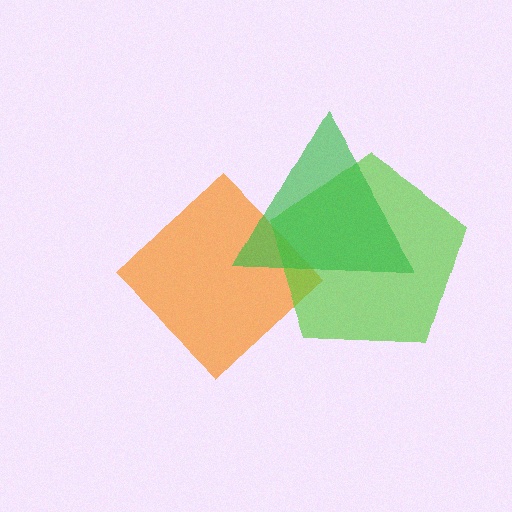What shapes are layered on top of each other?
The layered shapes are: an orange diamond, a lime pentagon, a green triangle.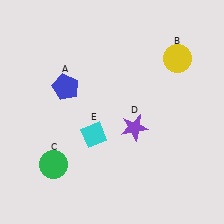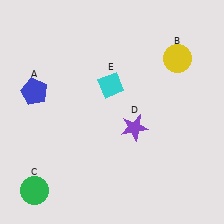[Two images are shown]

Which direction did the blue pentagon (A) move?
The blue pentagon (A) moved left.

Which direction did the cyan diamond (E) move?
The cyan diamond (E) moved up.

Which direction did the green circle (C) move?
The green circle (C) moved down.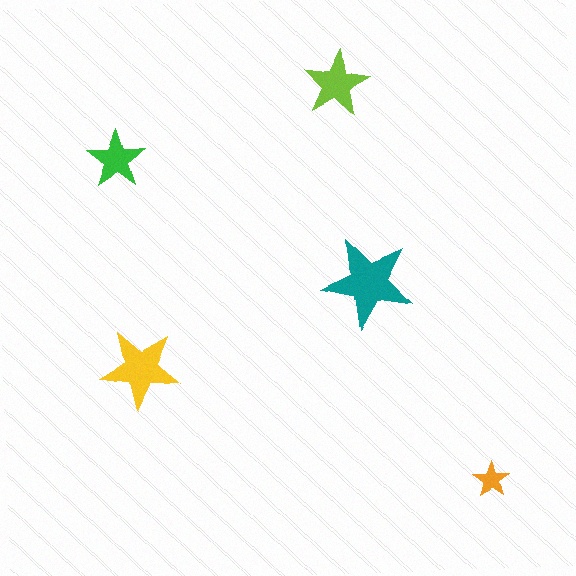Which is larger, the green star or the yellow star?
The yellow one.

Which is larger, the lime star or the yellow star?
The yellow one.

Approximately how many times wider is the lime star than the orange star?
About 2 times wider.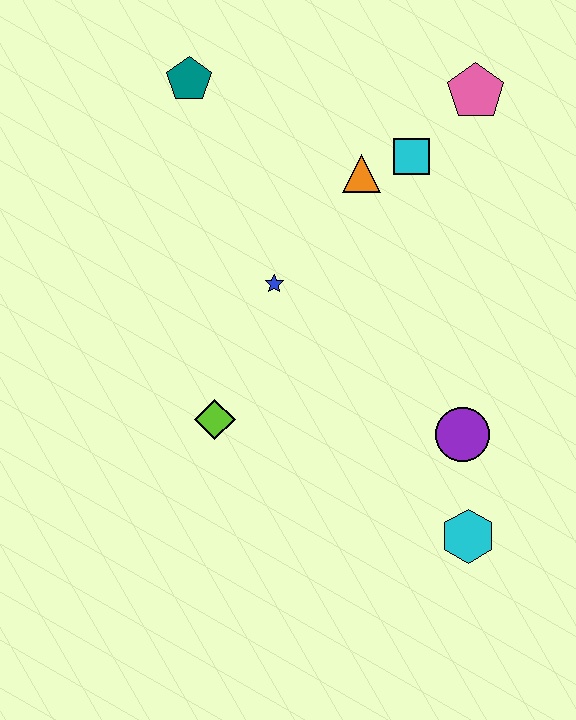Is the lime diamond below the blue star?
Yes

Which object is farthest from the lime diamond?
The pink pentagon is farthest from the lime diamond.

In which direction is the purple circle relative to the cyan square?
The purple circle is below the cyan square.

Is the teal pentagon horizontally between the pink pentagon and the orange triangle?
No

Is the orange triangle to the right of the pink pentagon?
No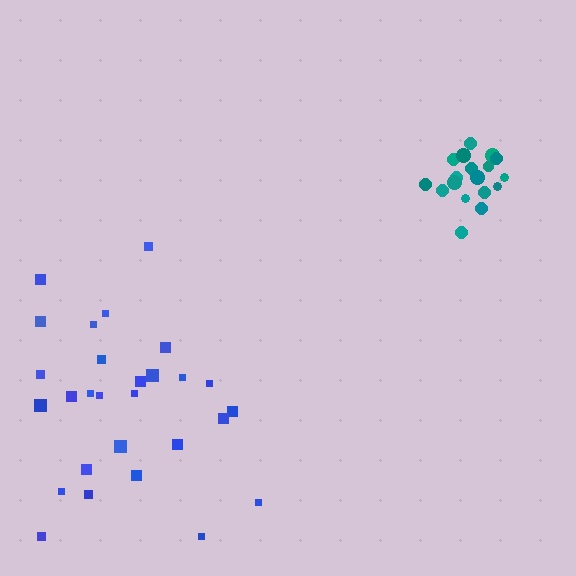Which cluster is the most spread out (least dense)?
Blue.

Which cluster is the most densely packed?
Teal.